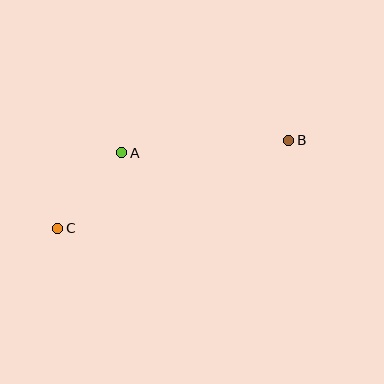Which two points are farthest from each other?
Points B and C are farthest from each other.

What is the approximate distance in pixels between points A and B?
The distance between A and B is approximately 167 pixels.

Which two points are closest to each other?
Points A and C are closest to each other.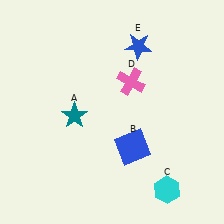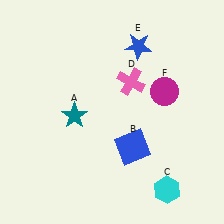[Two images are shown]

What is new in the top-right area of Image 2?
A magenta circle (F) was added in the top-right area of Image 2.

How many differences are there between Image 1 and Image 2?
There is 1 difference between the two images.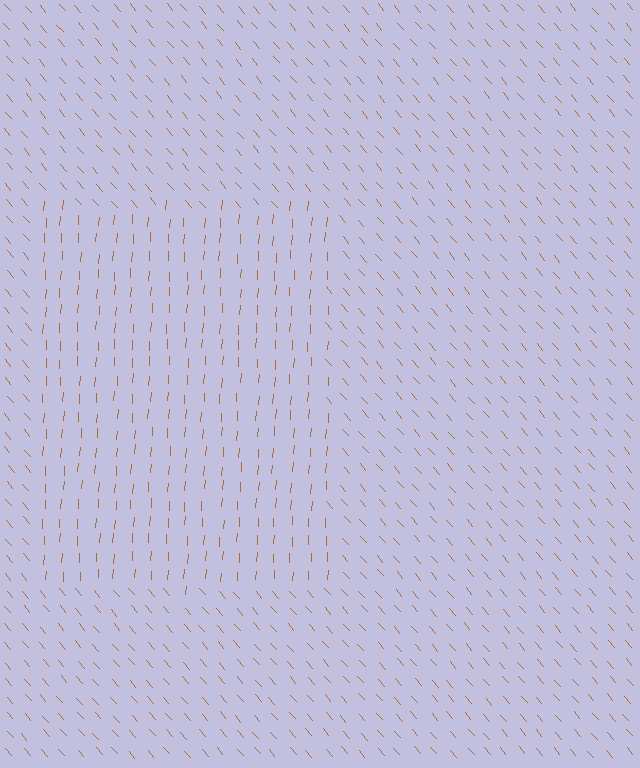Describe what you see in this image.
The image is filled with small brown line segments. A rectangle region in the image has lines oriented differently from the surrounding lines, creating a visible texture boundary.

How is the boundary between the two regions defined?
The boundary is defined purely by a change in line orientation (approximately 45 degrees difference). All lines are the same color and thickness.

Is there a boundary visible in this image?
Yes, there is a texture boundary formed by a change in line orientation.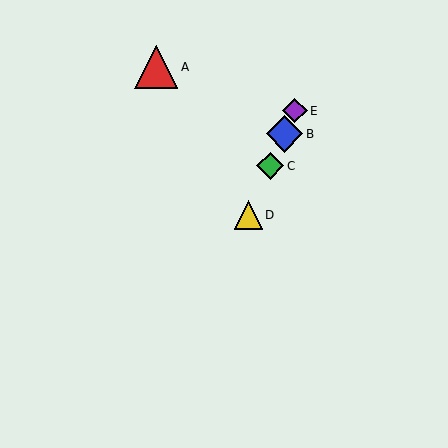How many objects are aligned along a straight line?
4 objects (B, C, D, E) are aligned along a straight line.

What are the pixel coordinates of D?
Object D is at (248, 215).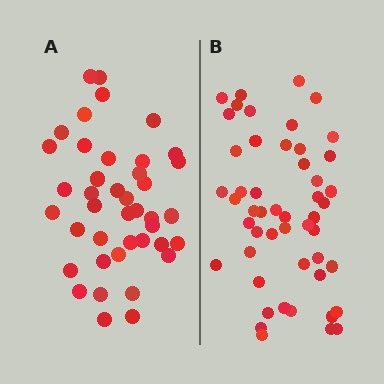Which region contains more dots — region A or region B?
Region B (the right region) has more dots.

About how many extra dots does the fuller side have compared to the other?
Region B has roughly 8 or so more dots than region A.